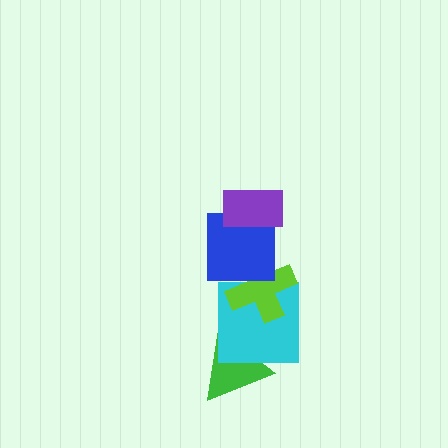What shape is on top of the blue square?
The purple rectangle is on top of the blue square.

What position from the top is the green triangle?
The green triangle is 5th from the top.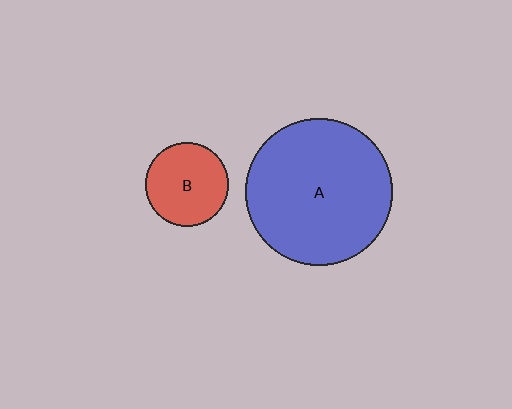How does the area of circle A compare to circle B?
Approximately 3.1 times.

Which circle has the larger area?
Circle A (blue).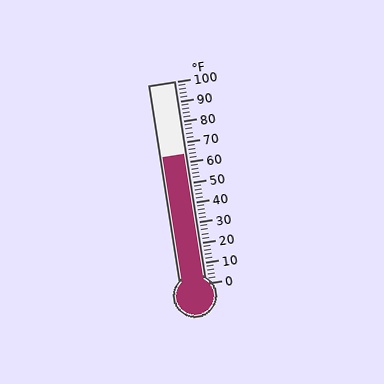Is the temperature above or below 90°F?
The temperature is below 90°F.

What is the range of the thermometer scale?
The thermometer scale ranges from 0°F to 100°F.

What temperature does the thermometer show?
The thermometer shows approximately 64°F.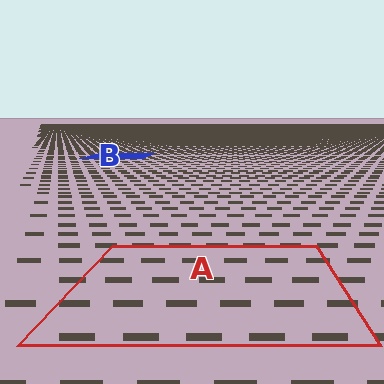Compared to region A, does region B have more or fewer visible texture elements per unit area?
Region B has more texture elements per unit area — they are packed more densely because it is farther away.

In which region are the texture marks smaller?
The texture marks are smaller in region B, because it is farther away.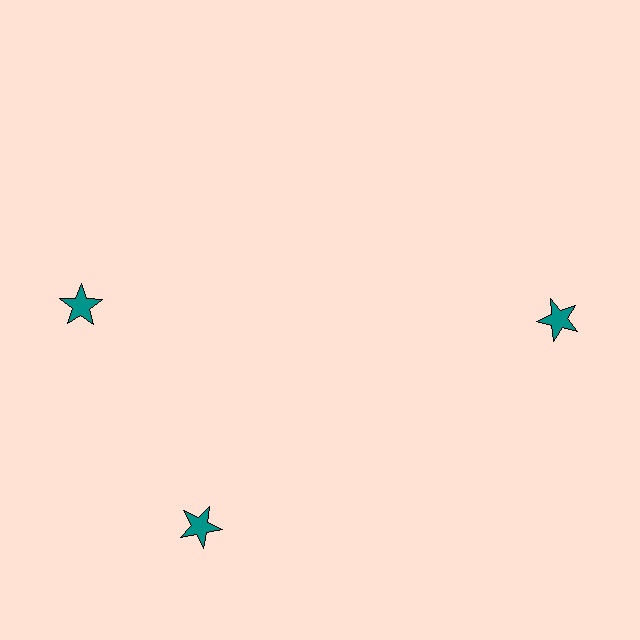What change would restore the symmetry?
The symmetry would be restored by rotating it back into even spacing with its neighbors so that all 3 stars sit at equal angles and equal distance from the center.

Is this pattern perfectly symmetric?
No. The 3 teal stars are arranged in a ring, but one element near the 11 o'clock position is rotated out of alignment along the ring, breaking the 3-fold rotational symmetry.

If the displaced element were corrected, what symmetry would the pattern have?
It would have 3-fold rotational symmetry — the pattern would map onto itself every 120 degrees.